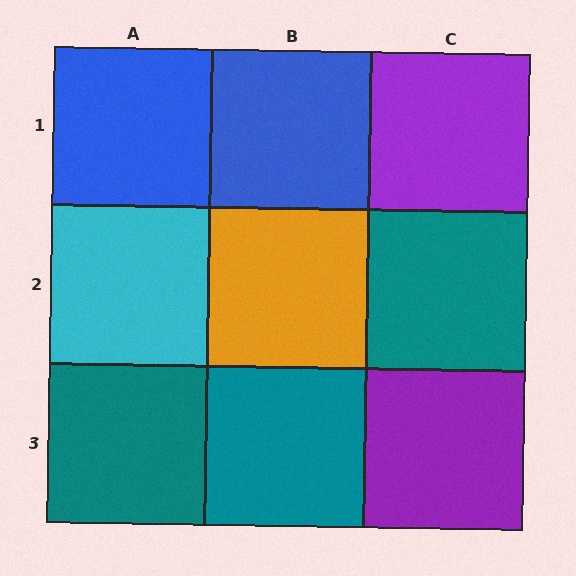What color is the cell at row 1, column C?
Purple.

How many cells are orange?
1 cell is orange.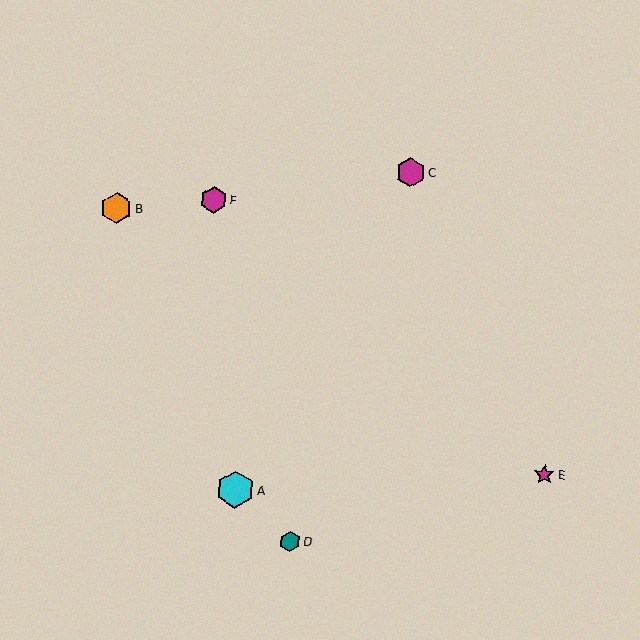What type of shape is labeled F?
Shape F is a magenta hexagon.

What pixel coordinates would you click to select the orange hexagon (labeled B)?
Click at (116, 208) to select the orange hexagon B.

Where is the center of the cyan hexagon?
The center of the cyan hexagon is at (235, 490).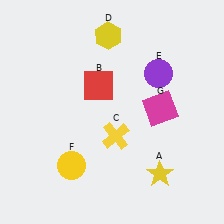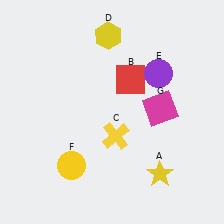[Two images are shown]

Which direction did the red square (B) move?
The red square (B) moved right.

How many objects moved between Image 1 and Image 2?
1 object moved between the two images.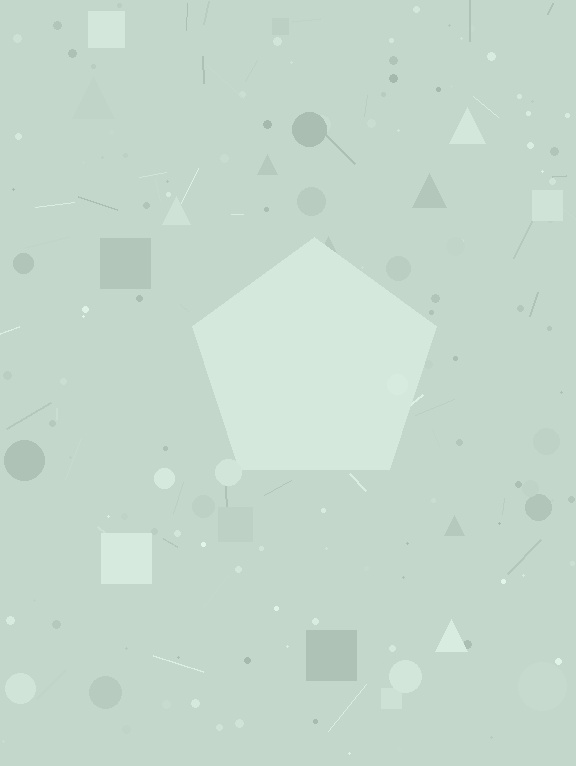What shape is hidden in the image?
A pentagon is hidden in the image.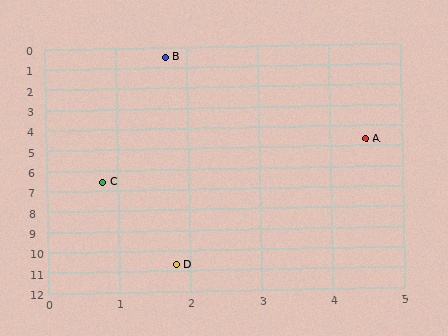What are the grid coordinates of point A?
Point A is at approximately (4.5, 4.7).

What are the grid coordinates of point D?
Point D is at approximately (1.8, 10.7).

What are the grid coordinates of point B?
Point B is at approximately (1.7, 0.5).